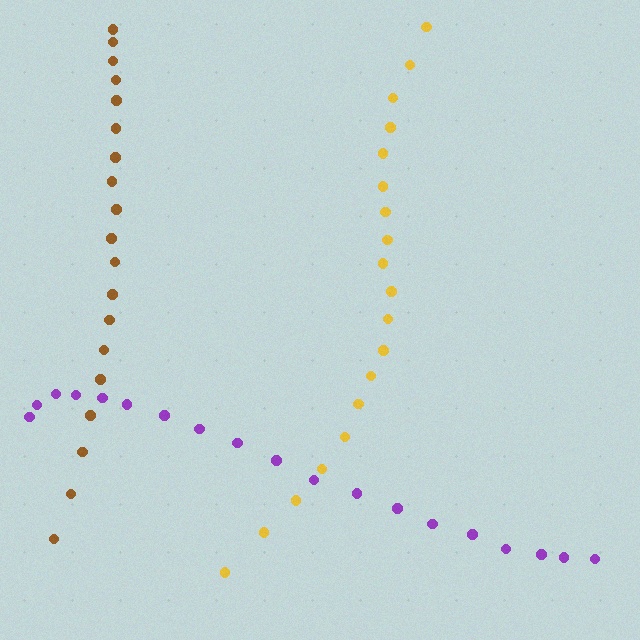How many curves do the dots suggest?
There are 3 distinct paths.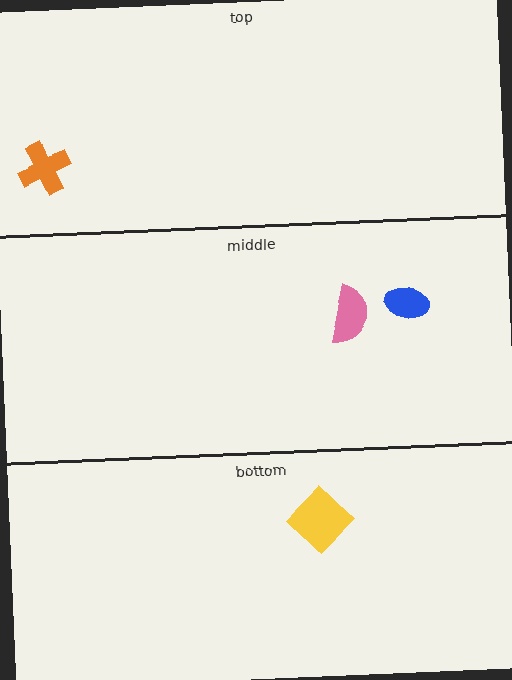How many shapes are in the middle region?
2.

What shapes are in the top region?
The orange cross.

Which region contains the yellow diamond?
The bottom region.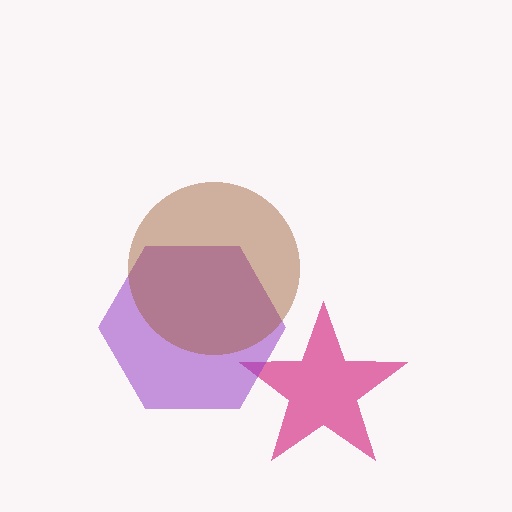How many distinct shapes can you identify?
There are 3 distinct shapes: a magenta star, a purple hexagon, a brown circle.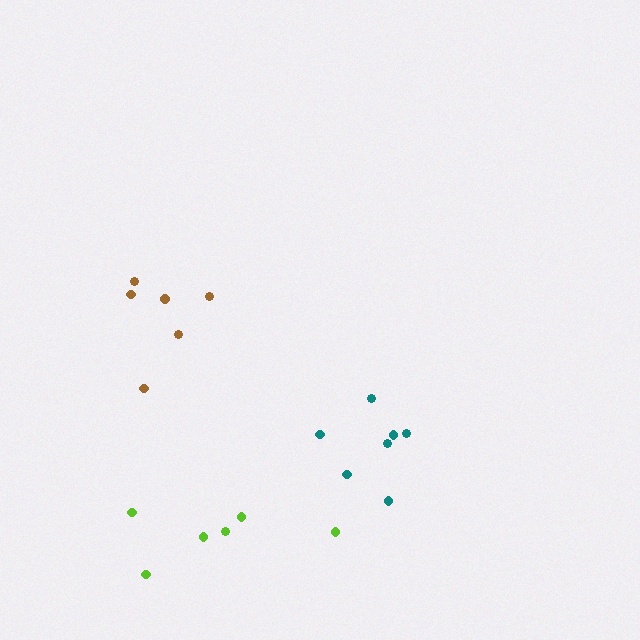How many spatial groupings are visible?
There are 3 spatial groupings.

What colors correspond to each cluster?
The clusters are colored: teal, brown, lime.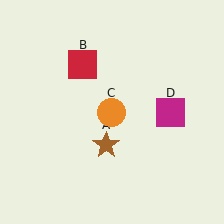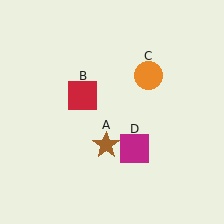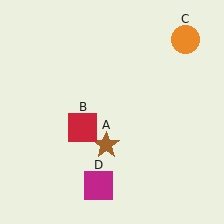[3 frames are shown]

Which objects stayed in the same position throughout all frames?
Brown star (object A) remained stationary.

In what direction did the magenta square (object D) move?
The magenta square (object D) moved down and to the left.